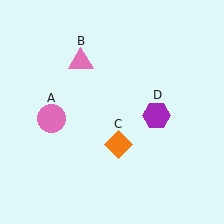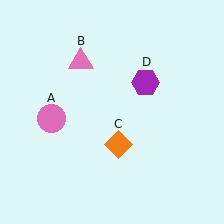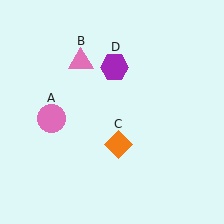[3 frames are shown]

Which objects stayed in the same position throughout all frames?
Pink circle (object A) and pink triangle (object B) and orange diamond (object C) remained stationary.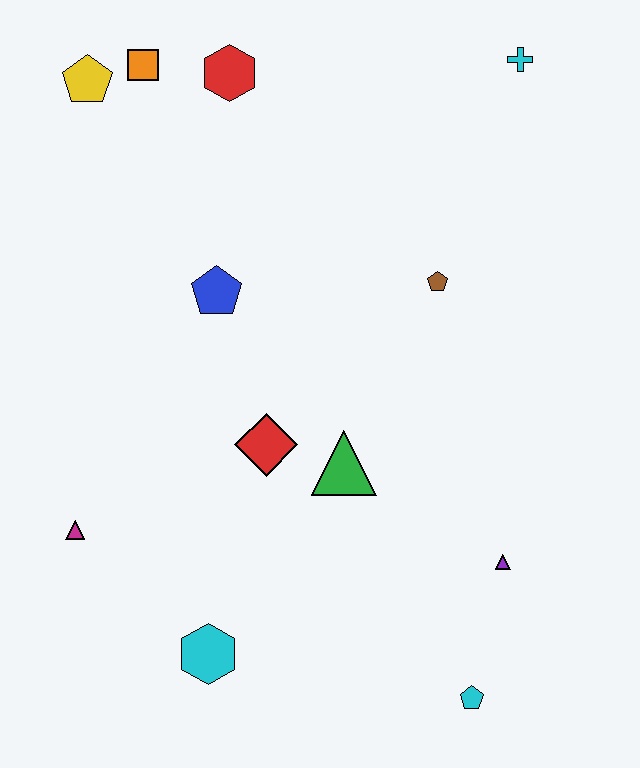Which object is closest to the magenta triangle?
The cyan hexagon is closest to the magenta triangle.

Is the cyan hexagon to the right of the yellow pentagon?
Yes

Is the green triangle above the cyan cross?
No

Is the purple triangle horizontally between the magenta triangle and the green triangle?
No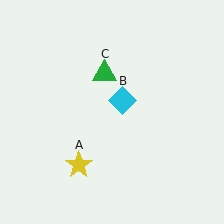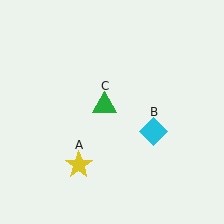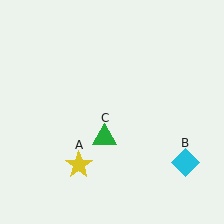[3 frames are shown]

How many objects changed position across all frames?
2 objects changed position: cyan diamond (object B), green triangle (object C).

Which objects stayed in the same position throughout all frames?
Yellow star (object A) remained stationary.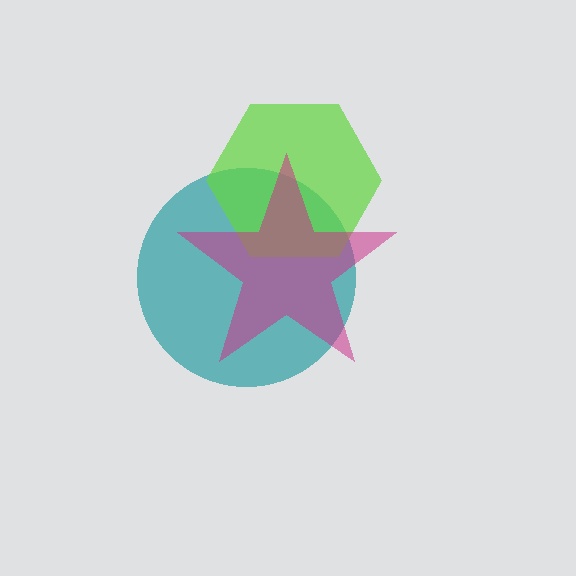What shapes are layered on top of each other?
The layered shapes are: a teal circle, a lime hexagon, a magenta star.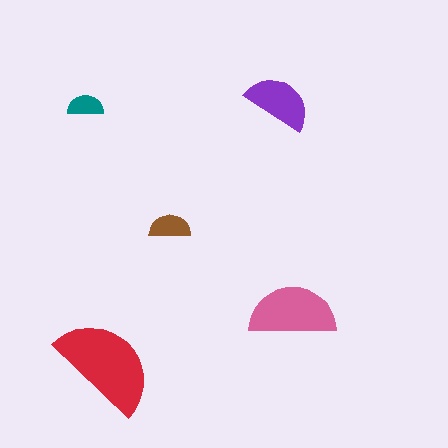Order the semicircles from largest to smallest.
the red one, the pink one, the purple one, the brown one, the teal one.